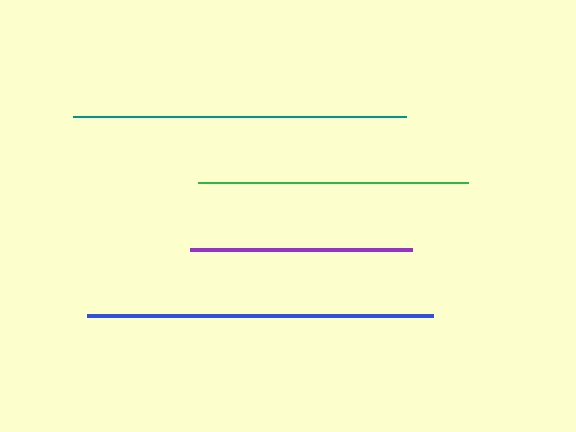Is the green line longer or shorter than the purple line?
The green line is longer than the purple line.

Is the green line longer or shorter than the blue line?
The blue line is longer than the green line.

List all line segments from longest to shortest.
From longest to shortest: blue, teal, green, purple.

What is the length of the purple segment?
The purple segment is approximately 222 pixels long.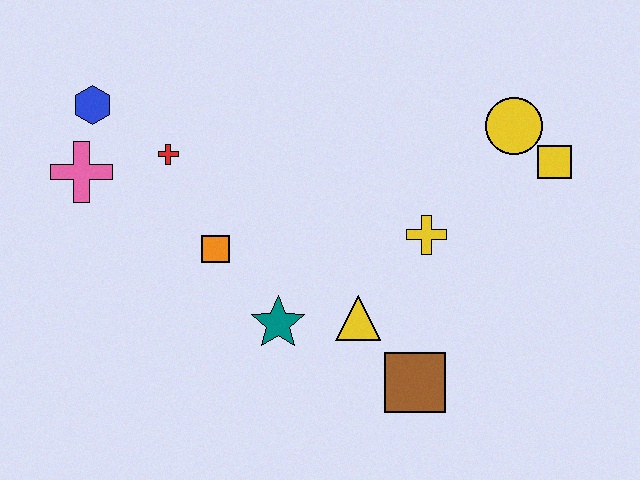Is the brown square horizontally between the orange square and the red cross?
No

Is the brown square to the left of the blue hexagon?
No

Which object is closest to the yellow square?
The yellow circle is closest to the yellow square.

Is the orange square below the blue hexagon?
Yes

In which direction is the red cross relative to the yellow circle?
The red cross is to the left of the yellow circle.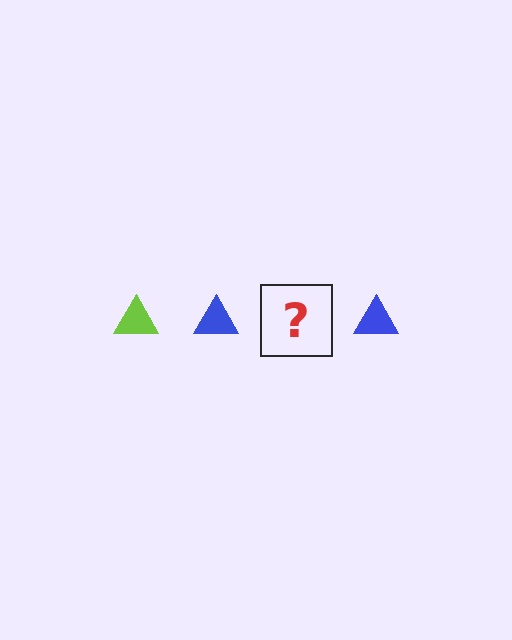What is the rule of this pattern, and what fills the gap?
The rule is that the pattern cycles through lime, blue triangles. The gap should be filled with a lime triangle.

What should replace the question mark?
The question mark should be replaced with a lime triangle.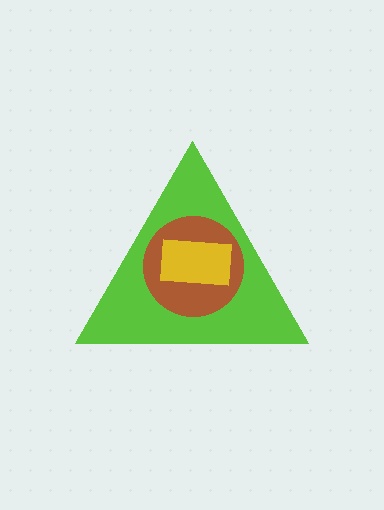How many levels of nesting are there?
3.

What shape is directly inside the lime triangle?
The brown circle.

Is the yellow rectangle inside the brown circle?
Yes.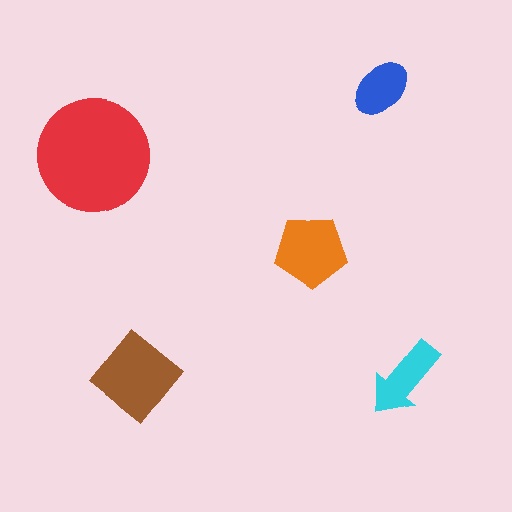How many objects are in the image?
There are 5 objects in the image.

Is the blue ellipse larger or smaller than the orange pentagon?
Smaller.